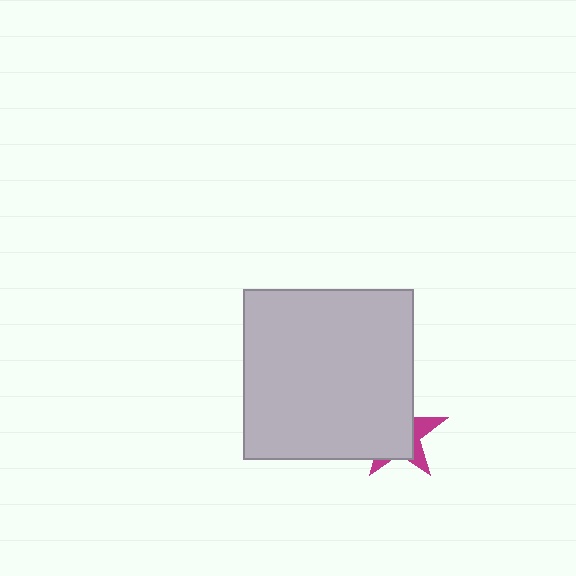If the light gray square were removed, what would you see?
You would see the complete magenta star.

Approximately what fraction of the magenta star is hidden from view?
Roughly 70% of the magenta star is hidden behind the light gray square.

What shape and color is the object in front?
The object in front is a light gray square.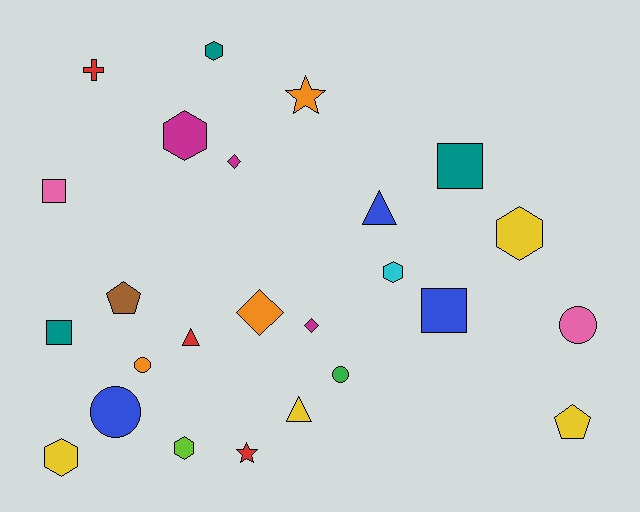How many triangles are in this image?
There are 3 triangles.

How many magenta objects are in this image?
There are 3 magenta objects.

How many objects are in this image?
There are 25 objects.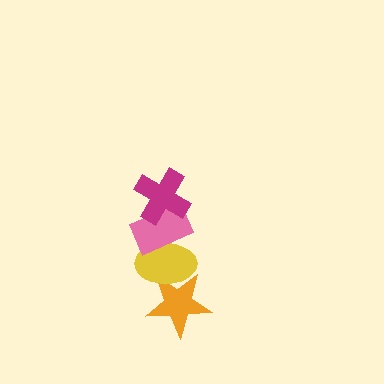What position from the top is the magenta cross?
The magenta cross is 1st from the top.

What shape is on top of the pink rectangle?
The magenta cross is on top of the pink rectangle.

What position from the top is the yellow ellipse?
The yellow ellipse is 3rd from the top.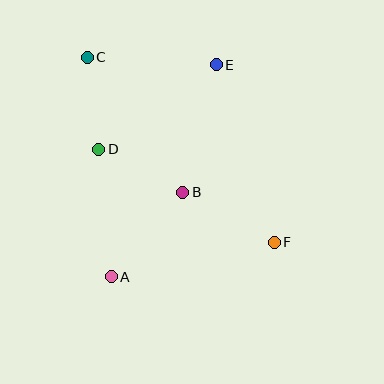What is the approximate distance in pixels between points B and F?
The distance between B and F is approximately 104 pixels.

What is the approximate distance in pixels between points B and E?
The distance between B and E is approximately 132 pixels.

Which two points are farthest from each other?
Points C and F are farthest from each other.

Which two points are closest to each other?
Points C and D are closest to each other.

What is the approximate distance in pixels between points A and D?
The distance between A and D is approximately 128 pixels.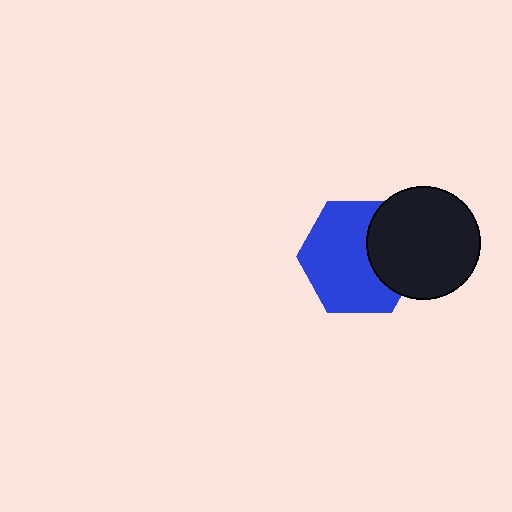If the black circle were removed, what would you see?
You would see the complete blue hexagon.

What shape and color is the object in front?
The object in front is a black circle.